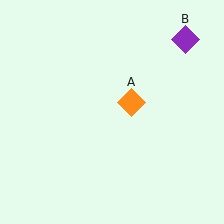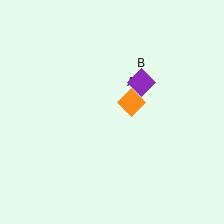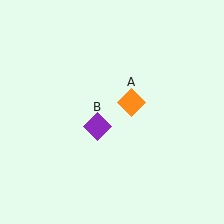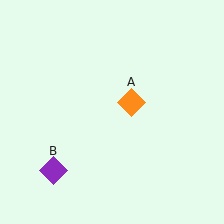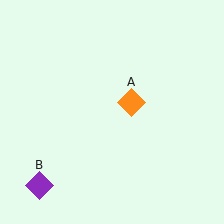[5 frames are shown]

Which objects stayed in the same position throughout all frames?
Orange diamond (object A) remained stationary.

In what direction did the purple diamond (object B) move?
The purple diamond (object B) moved down and to the left.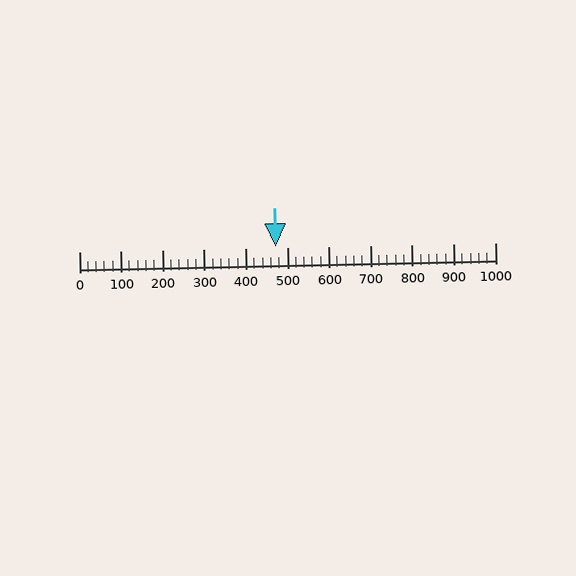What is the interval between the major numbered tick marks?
The major tick marks are spaced 100 units apart.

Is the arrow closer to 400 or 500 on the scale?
The arrow is closer to 500.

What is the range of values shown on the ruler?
The ruler shows values from 0 to 1000.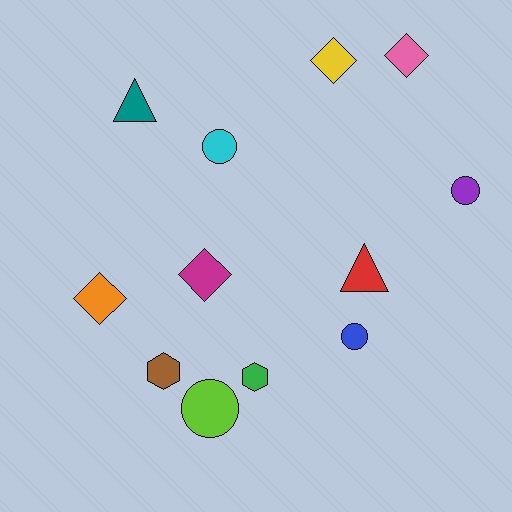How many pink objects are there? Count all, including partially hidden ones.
There is 1 pink object.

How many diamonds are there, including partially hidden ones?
There are 4 diamonds.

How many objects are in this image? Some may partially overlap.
There are 12 objects.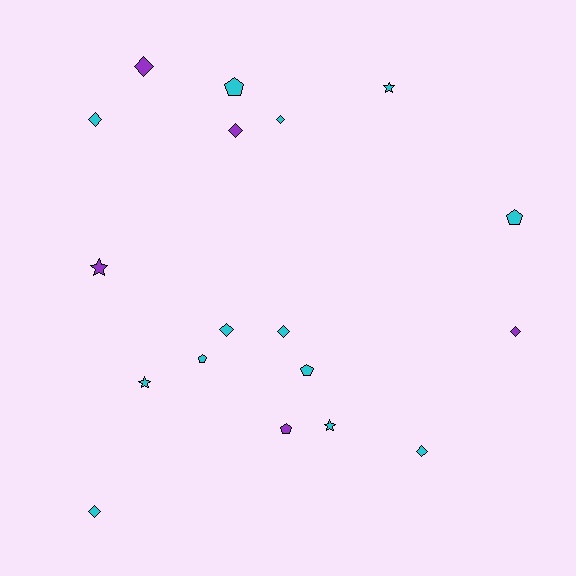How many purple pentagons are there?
There is 1 purple pentagon.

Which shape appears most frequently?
Diamond, with 9 objects.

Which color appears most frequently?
Cyan, with 13 objects.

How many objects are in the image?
There are 18 objects.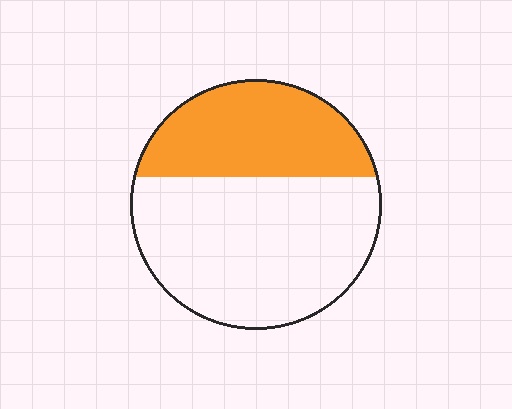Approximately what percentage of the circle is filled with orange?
Approximately 35%.